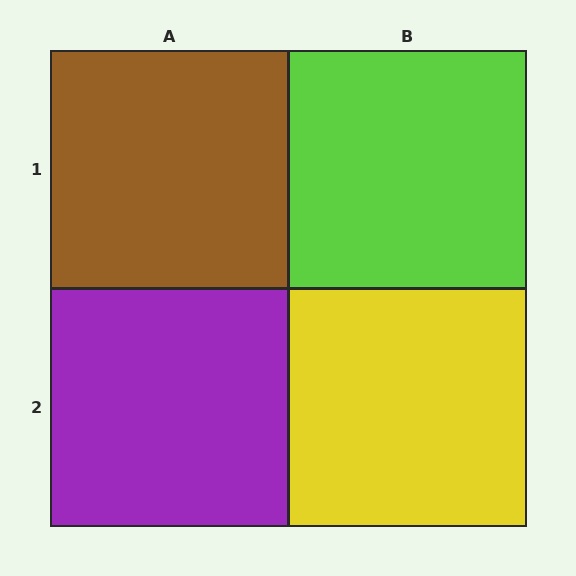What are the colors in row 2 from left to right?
Purple, yellow.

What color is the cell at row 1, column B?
Lime.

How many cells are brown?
1 cell is brown.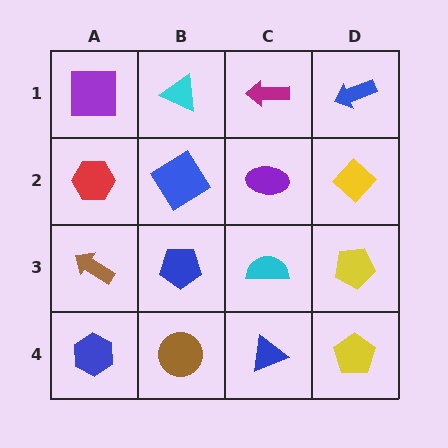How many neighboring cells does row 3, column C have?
4.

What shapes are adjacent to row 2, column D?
A blue arrow (row 1, column D), a yellow pentagon (row 3, column D), a purple ellipse (row 2, column C).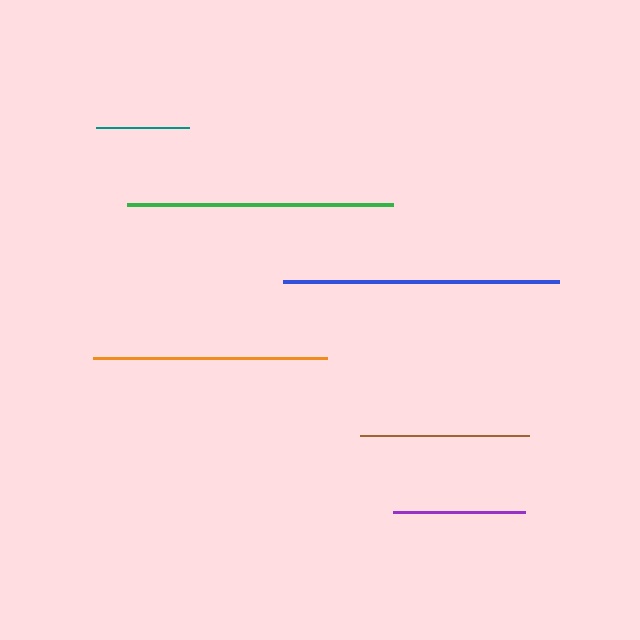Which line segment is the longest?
The blue line is the longest at approximately 277 pixels.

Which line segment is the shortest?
The teal line is the shortest at approximately 94 pixels.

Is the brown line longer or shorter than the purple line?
The brown line is longer than the purple line.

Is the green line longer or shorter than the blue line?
The blue line is longer than the green line.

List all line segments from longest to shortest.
From longest to shortest: blue, green, orange, brown, purple, teal.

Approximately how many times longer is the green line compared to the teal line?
The green line is approximately 2.8 times the length of the teal line.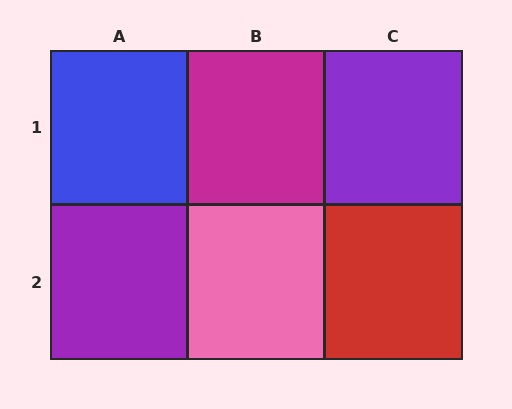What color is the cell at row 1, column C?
Purple.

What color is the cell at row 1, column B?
Magenta.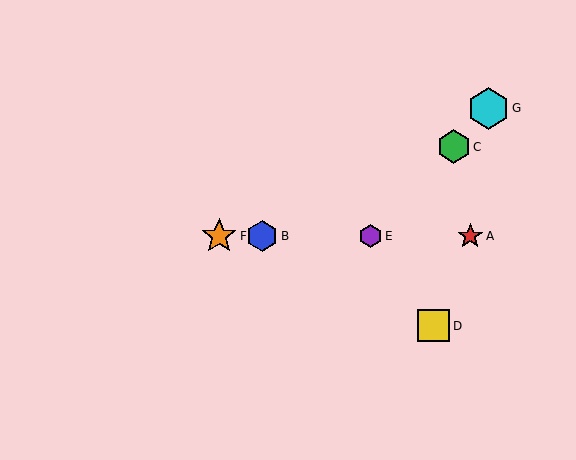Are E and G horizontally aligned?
No, E is at y≈236 and G is at y≈108.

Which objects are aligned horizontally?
Objects A, B, E, F are aligned horizontally.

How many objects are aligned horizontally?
4 objects (A, B, E, F) are aligned horizontally.